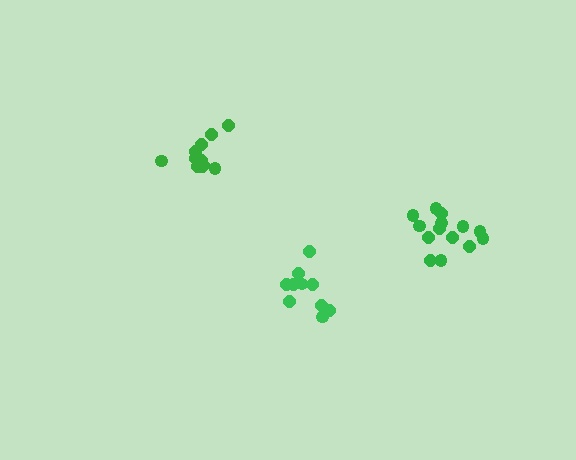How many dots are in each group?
Group 1: 14 dots, Group 2: 12 dots, Group 3: 10 dots (36 total).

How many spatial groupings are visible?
There are 3 spatial groupings.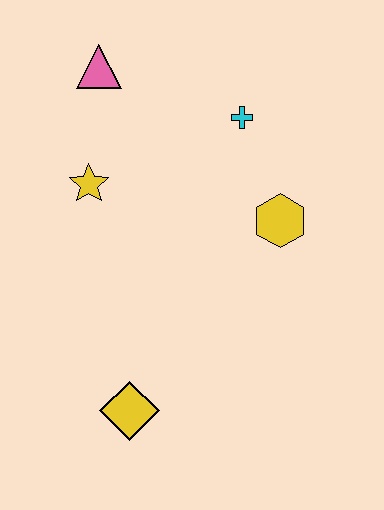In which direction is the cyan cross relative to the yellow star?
The cyan cross is to the right of the yellow star.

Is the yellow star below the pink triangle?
Yes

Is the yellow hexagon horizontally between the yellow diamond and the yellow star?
No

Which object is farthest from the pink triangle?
The yellow diamond is farthest from the pink triangle.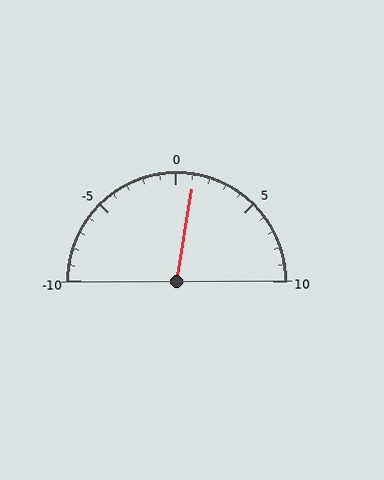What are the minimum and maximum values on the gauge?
The gauge ranges from -10 to 10.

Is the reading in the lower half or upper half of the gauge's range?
The reading is in the upper half of the range (-10 to 10).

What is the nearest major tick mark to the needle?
The nearest major tick mark is 0.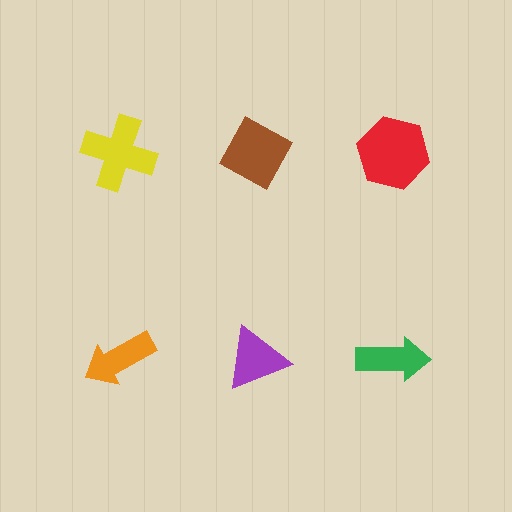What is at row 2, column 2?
A purple triangle.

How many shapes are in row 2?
3 shapes.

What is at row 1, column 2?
A brown diamond.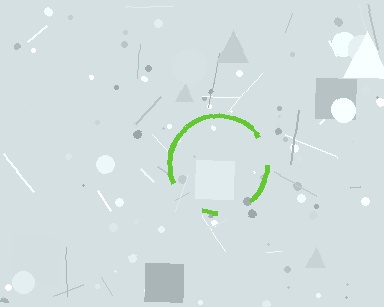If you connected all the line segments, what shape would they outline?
They would outline a circle.